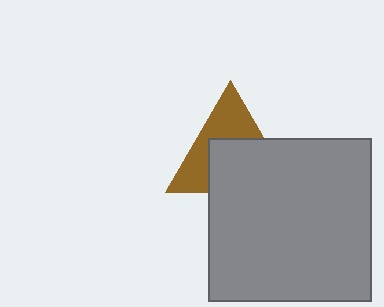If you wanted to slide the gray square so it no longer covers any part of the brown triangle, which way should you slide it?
Slide it down — that is the most direct way to separate the two shapes.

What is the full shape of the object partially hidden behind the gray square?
The partially hidden object is a brown triangle.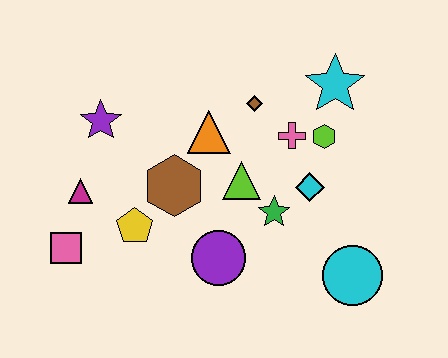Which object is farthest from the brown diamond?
The pink square is farthest from the brown diamond.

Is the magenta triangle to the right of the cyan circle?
No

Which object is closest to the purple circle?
The green star is closest to the purple circle.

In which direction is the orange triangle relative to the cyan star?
The orange triangle is to the left of the cyan star.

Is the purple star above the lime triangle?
Yes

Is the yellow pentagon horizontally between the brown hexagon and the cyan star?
No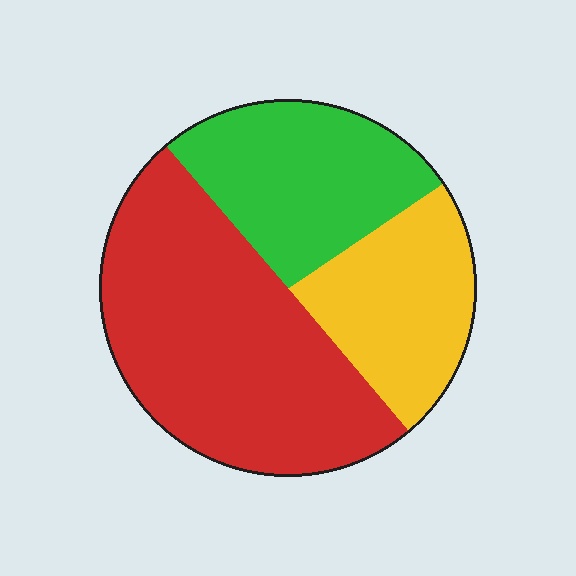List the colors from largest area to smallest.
From largest to smallest: red, green, yellow.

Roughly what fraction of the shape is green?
Green covers 27% of the shape.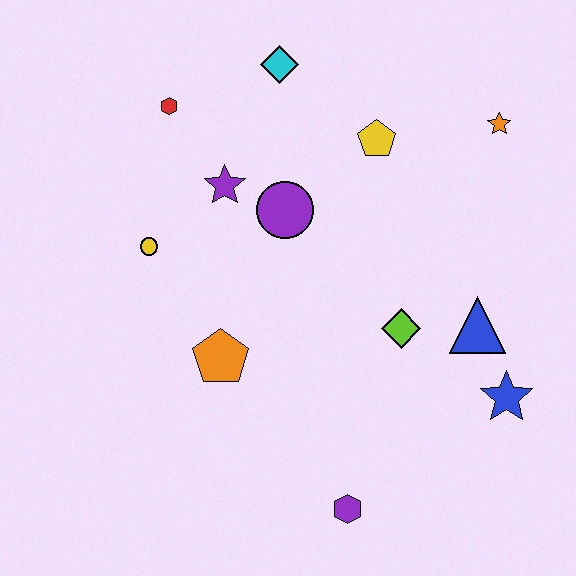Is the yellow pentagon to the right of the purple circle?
Yes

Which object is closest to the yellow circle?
The purple star is closest to the yellow circle.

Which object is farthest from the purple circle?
The purple hexagon is farthest from the purple circle.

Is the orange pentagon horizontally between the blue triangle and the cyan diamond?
No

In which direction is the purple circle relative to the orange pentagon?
The purple circle is above the orange pentagon.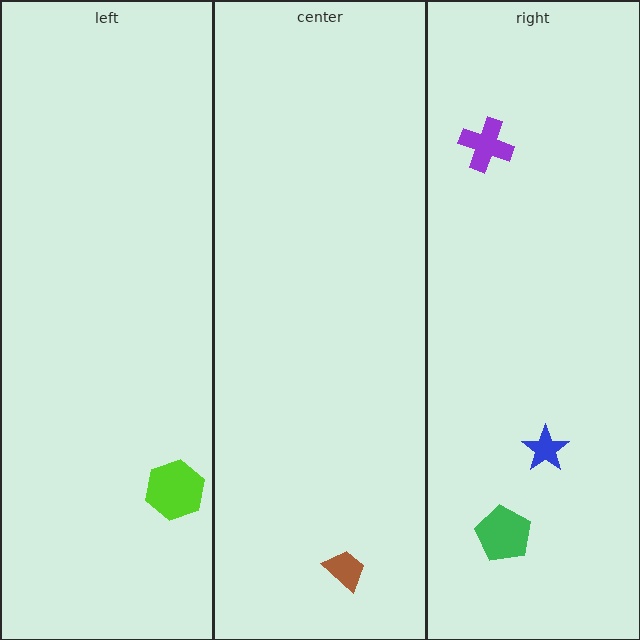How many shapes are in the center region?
1.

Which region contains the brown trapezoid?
The center region.